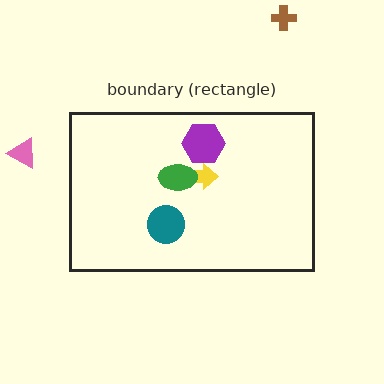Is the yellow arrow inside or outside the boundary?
Inside.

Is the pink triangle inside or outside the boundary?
Outside.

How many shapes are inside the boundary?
4 inside, 2 outside.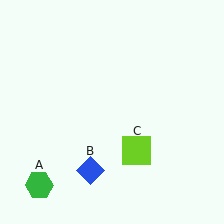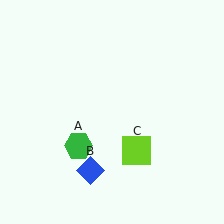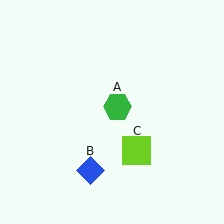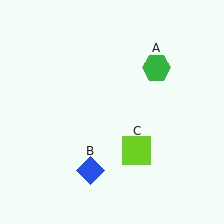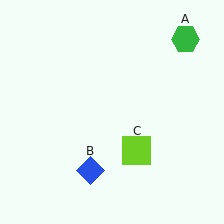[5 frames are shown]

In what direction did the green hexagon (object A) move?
The green hexagon (object A) moved up and to the right.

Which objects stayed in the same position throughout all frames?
Blue diamond (object B) and lime square (object C) remained stationary.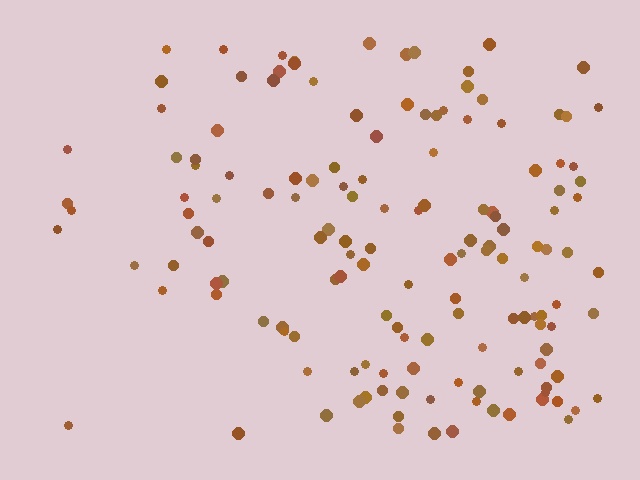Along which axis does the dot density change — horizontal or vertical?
Horizontal.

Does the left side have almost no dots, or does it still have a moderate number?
Still a moderate number, just noticeably fewer than the right.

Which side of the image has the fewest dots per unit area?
The left.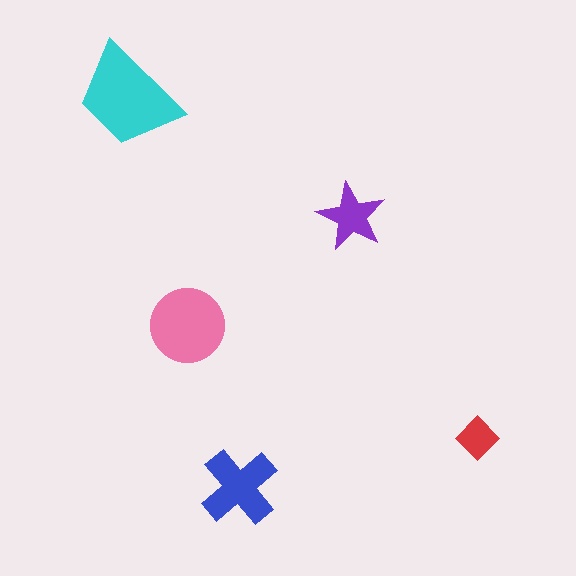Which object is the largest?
The cyan trapezoid.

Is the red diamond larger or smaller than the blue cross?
Smaller.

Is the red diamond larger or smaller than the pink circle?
Smaller.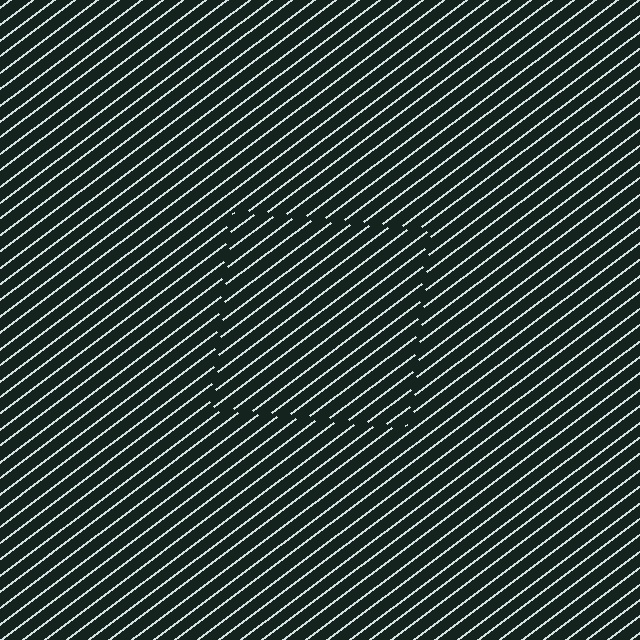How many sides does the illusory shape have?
4 sides — the line-ends trace a square.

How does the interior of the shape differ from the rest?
The interior of the shape contains the same grating, shifted by half a period — the contour is defined by the phase discontinuity where line-ends from the inner and outer gratings abut.